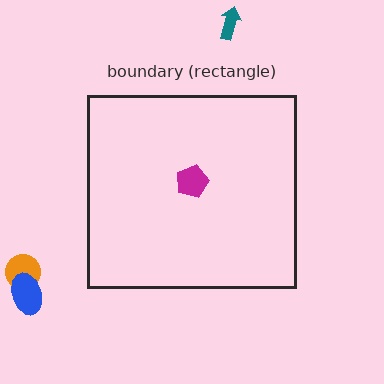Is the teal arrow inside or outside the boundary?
Outside.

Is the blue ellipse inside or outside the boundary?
Outside.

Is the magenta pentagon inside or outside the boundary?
Inside.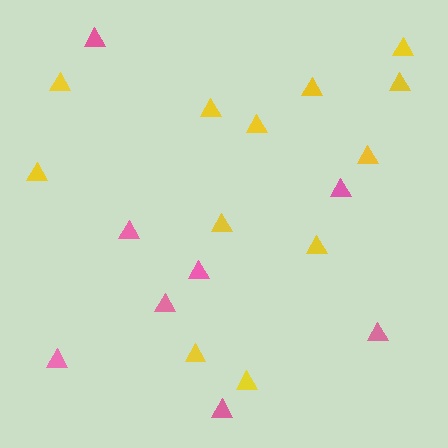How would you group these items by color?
There are 2 groups: one group of yellow triangles (12) and one group of pink triangles (8).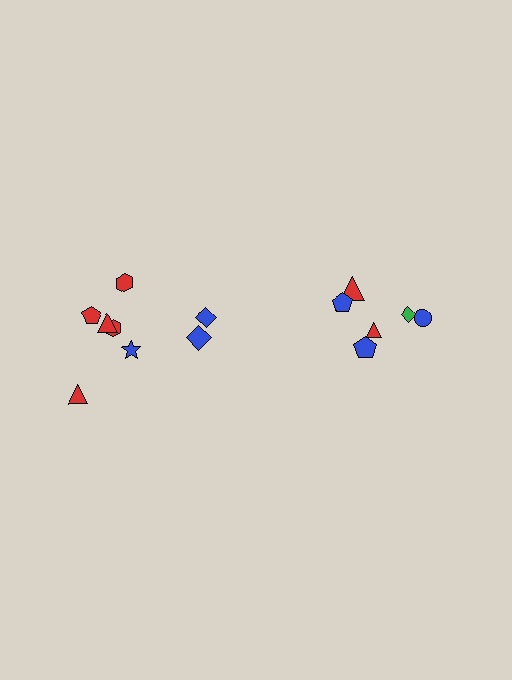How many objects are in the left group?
There are 8 objects.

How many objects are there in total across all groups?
There are 14 objects.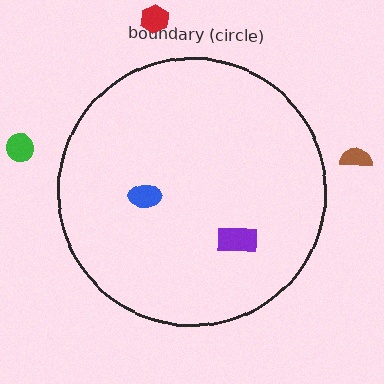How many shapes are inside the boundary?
2 inside, 3 outside.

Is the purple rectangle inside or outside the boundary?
Inside.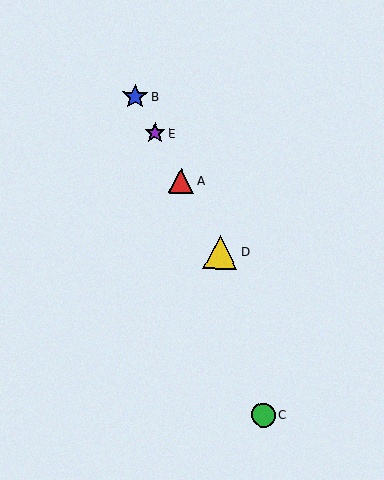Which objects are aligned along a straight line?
Objects A, B, D, E are aligned along a straight line.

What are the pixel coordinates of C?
Object C is at (264, 415).